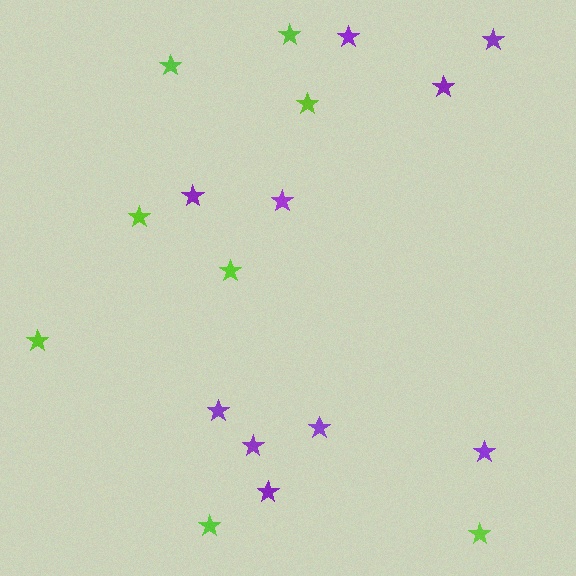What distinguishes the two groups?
There are 2 groups: one group of lime stars (8) and one group of purple stars (10).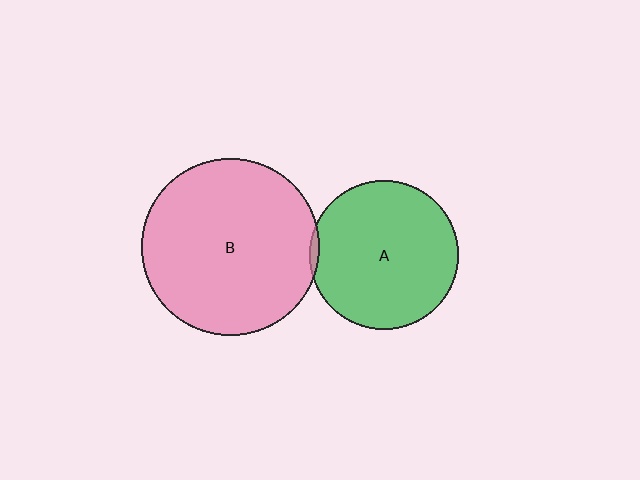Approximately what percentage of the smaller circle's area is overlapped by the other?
Approximately 5%.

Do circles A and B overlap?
Yes.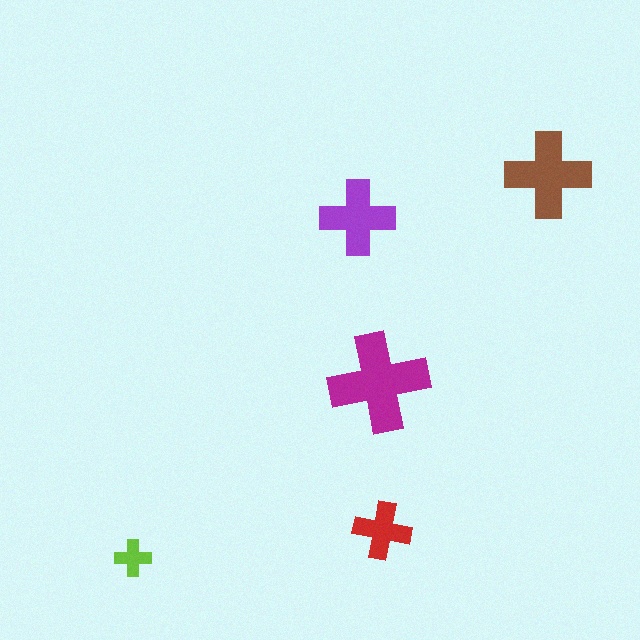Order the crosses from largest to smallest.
the magenta one, the brown one, the purple one, the red one, the lime one.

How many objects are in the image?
There are 5 objects in the image.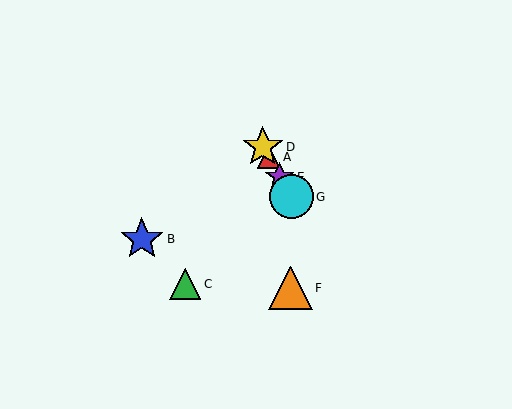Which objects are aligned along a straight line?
Objects A, D, E, G are aligned along a straight line.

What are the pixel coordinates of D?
Object D is at (263, 147).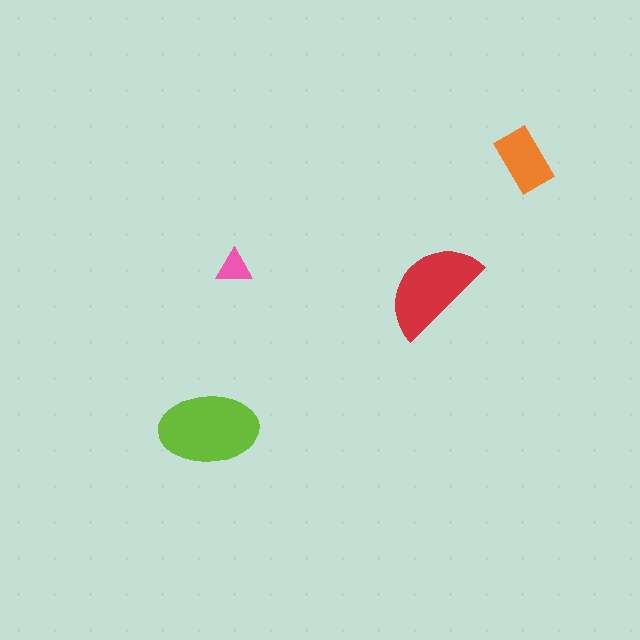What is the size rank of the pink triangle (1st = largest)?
4th.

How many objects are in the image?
There are 4 objects in the image.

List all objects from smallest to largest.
The pink triangle, the orange rectangle, the red semicircle, the lime ellipse.